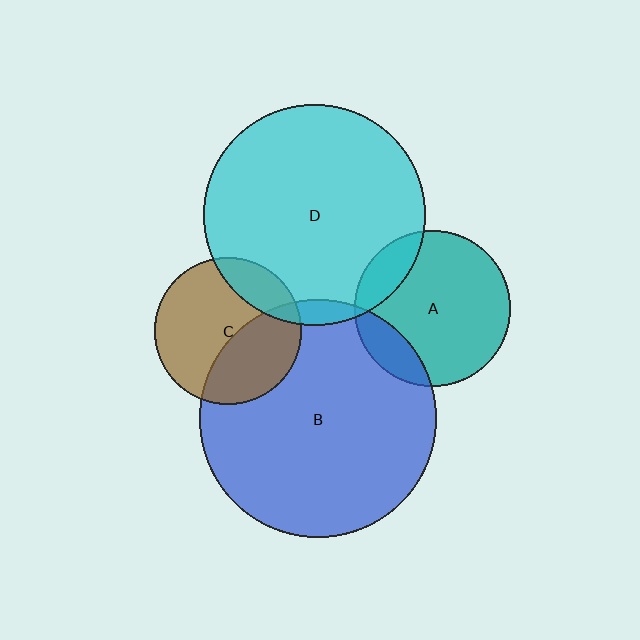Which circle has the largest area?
Circle B (blue).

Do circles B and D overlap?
Yes.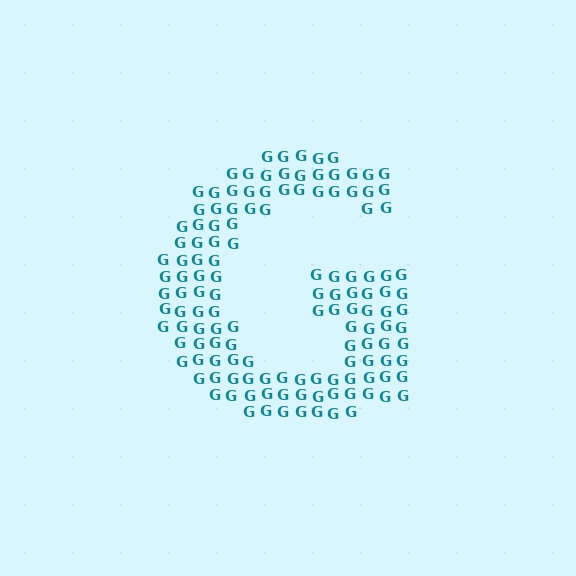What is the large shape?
The large shape is the letter G.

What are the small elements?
The small elements are letter G's.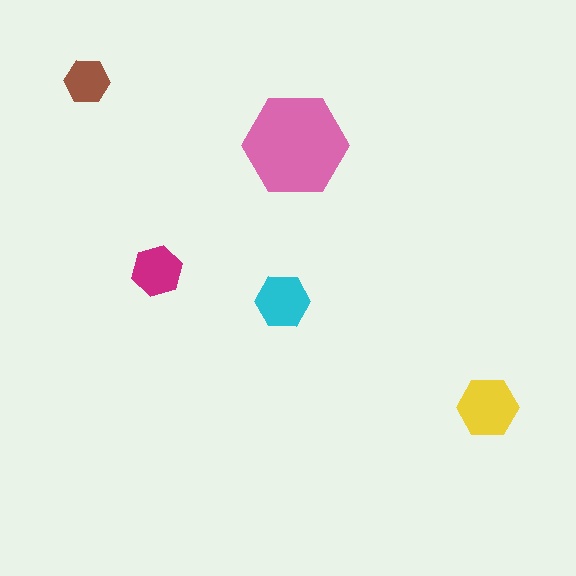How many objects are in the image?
There are 5 objects in the image.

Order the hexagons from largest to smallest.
the pink one, the yellow one, the cyan one, the magenta one, the brown one.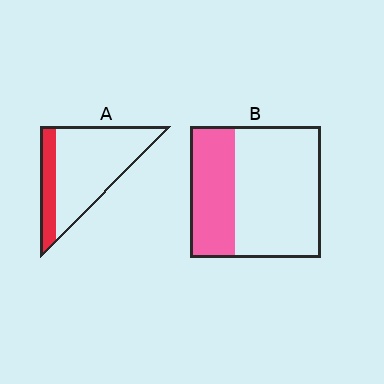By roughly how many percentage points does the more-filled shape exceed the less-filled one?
By roughly 10 percentage points (B over A).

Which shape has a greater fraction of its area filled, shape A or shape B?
Shape B.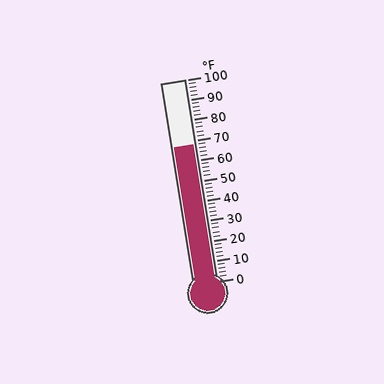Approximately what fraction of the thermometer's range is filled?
The thermometer is filled to approximately 70% of its range.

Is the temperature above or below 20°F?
The temperature is above 20°F.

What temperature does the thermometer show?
The thermometer shows approximately 68°F.